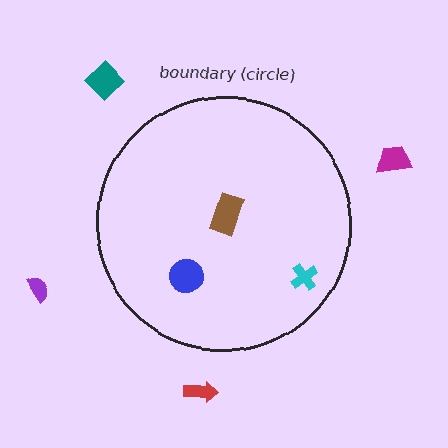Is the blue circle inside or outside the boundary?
Inside.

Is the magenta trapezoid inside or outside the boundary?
Outside.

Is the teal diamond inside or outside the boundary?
Outside.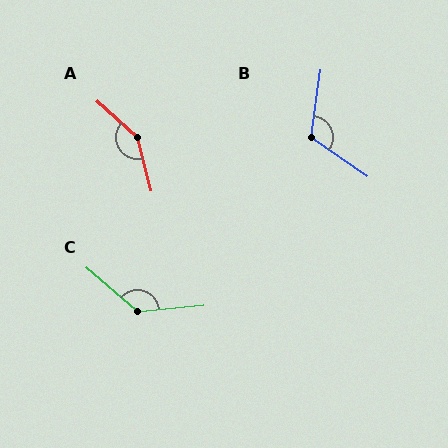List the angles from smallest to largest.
B (117°), C (134°), A (146°).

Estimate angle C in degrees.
Approximately 134 degrees.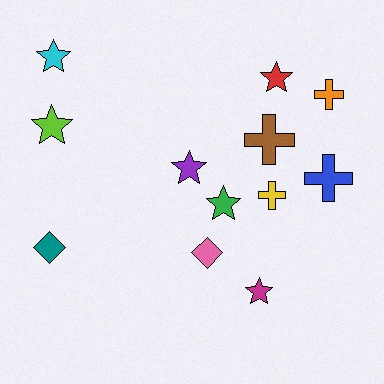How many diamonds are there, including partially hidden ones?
There are 2 diamonds.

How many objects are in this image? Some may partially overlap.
There are 12 objects.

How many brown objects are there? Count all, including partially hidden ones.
There is 1 brown object.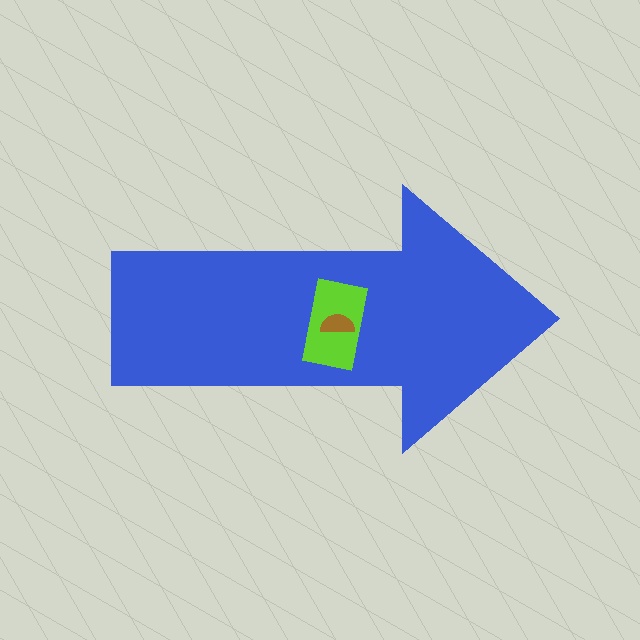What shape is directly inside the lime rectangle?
The brown semicircle.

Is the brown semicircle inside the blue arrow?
Yes.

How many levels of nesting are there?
3.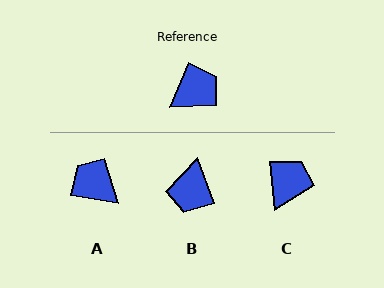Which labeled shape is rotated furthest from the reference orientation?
B, about 137 degrees away.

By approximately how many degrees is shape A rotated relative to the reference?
Approximately 104 degrees counter-clockwise.